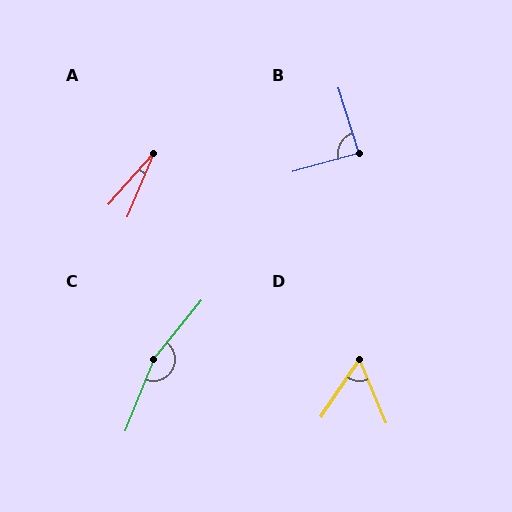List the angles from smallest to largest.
A (19°), D (57°), B (89°), C (163°).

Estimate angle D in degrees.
Approximately 57 degrees.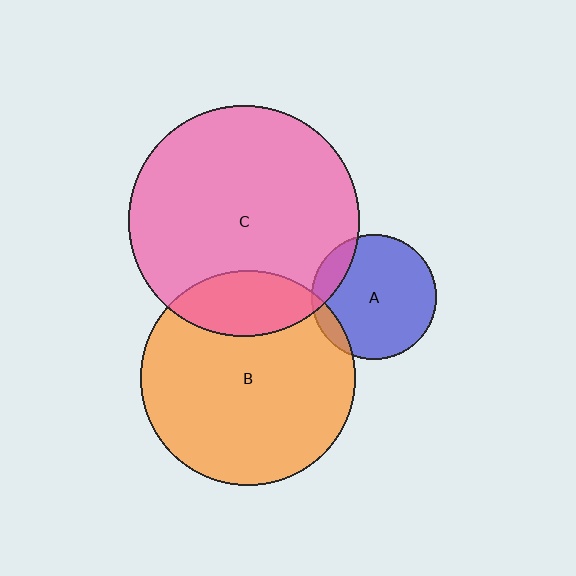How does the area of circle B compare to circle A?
Approximately 3.0 times.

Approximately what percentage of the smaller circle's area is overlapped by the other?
Approximately 10%.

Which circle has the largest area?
Circle C (pink).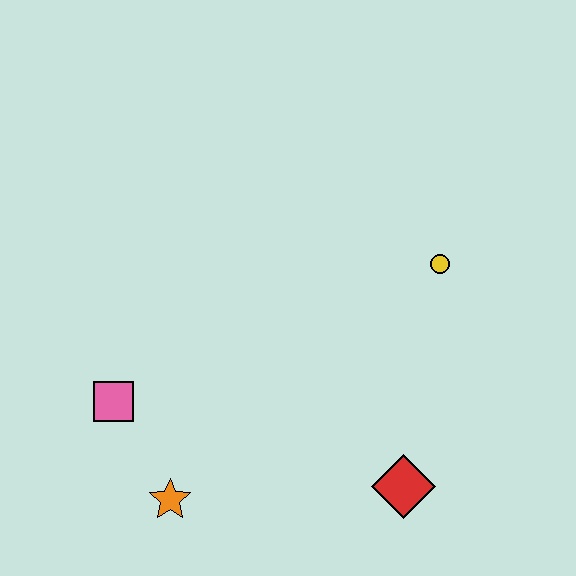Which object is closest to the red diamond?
The yellow circle is closest to the red diamond.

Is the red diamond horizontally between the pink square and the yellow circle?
Yes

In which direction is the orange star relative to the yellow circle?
The orange star is to the left of the yellow circle.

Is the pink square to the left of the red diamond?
Yes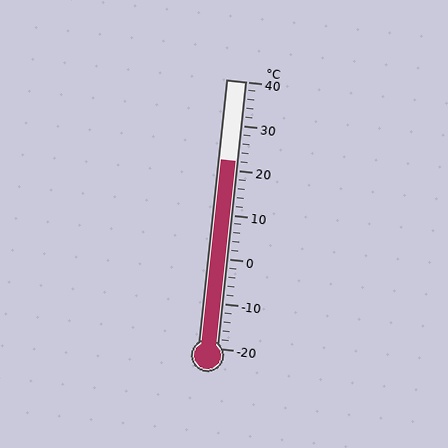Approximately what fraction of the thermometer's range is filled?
The thermometer is filled to approximately 70% of its range.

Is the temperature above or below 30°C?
The temperature is below 30°C.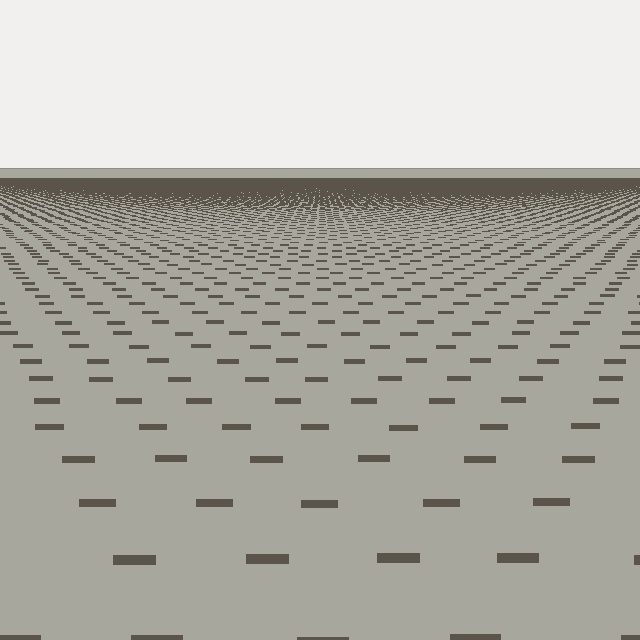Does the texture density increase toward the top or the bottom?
Density increases toward the top.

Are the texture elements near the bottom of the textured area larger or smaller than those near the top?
Larger. Near the bottom, elements are closer to the viewer and appear at a bigger on-screen size.